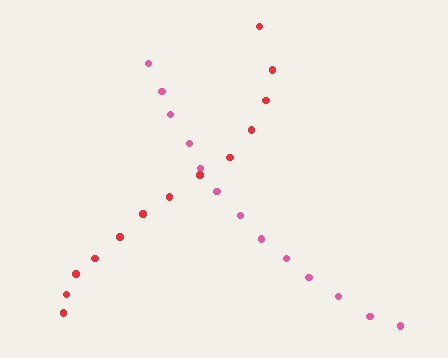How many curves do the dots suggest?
There are 2 distinct paths.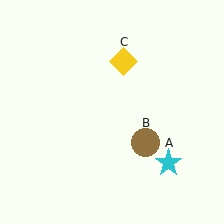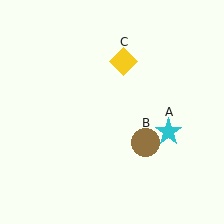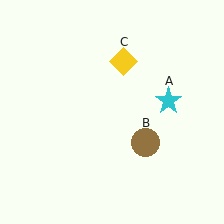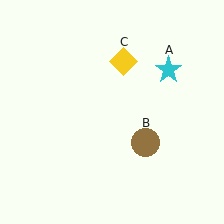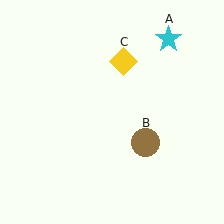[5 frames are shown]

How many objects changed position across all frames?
1 object changed position: cyan star (object A).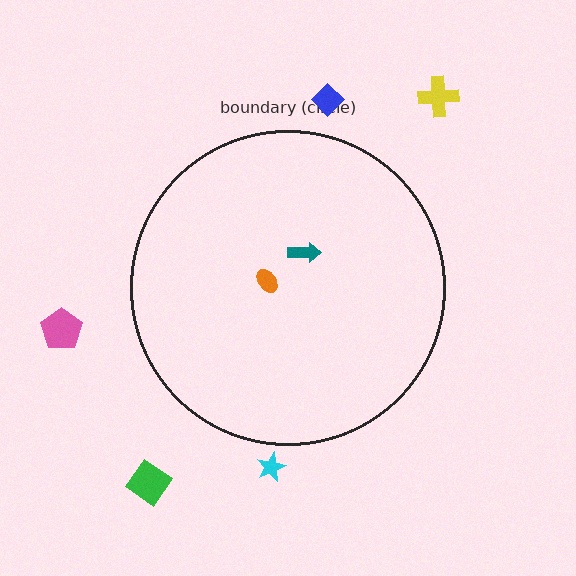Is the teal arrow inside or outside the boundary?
Inside.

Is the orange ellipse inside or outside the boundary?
Inside.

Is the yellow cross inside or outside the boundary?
Outside.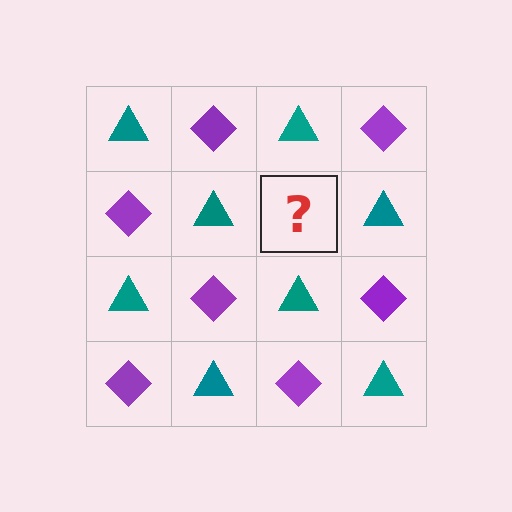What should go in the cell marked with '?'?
The missing cell should contain a purple diamond.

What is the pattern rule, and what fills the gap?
The rule is that it alternates teal triangle and purple diamond in a checkerboard pattern. The gap should be filled with a purple diamond.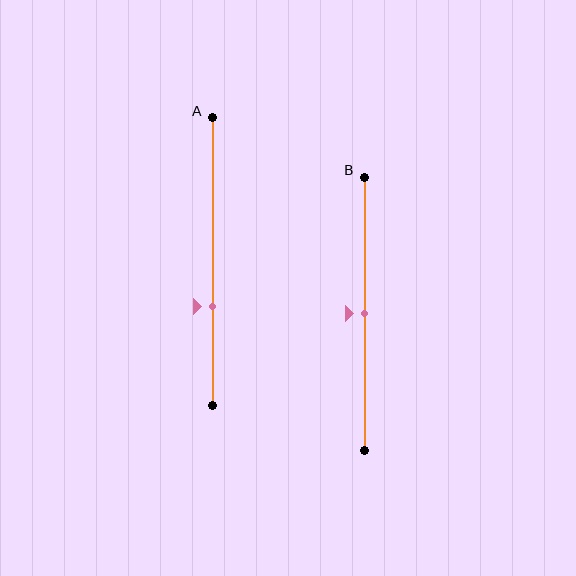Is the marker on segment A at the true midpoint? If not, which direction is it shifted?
No, the marker on segment A is shifted downward by about 16% of the segment length.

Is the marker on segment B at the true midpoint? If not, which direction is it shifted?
Yes, the marker on segment B is at the true midpoint.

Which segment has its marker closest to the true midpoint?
Segment B has its marker closest to the true midpoint.